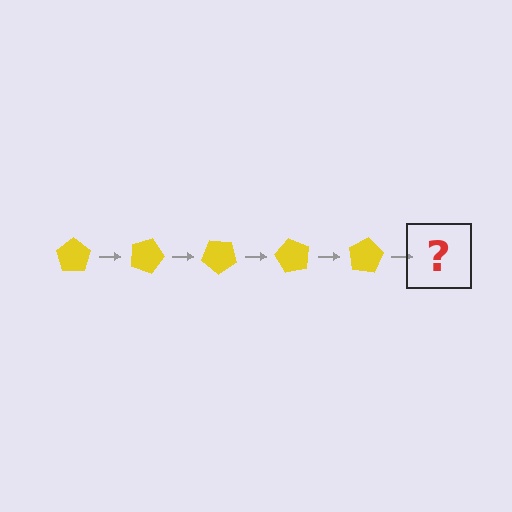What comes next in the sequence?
The next element should be a yellow pentagon rotated 100 degrees.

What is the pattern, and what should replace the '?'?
The pattern is that the pentagon rotates 20 degrees each step. The '?' should be a yellow pentagon rotated 100 degrees.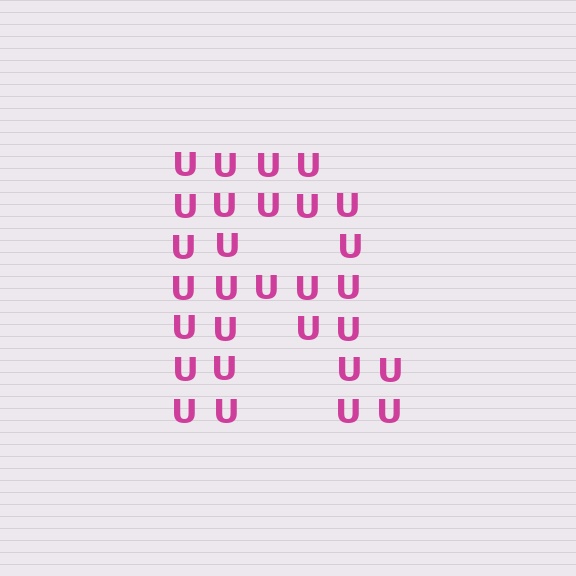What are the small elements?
The small elements are letter U's.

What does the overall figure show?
The overall figure shows the letter R.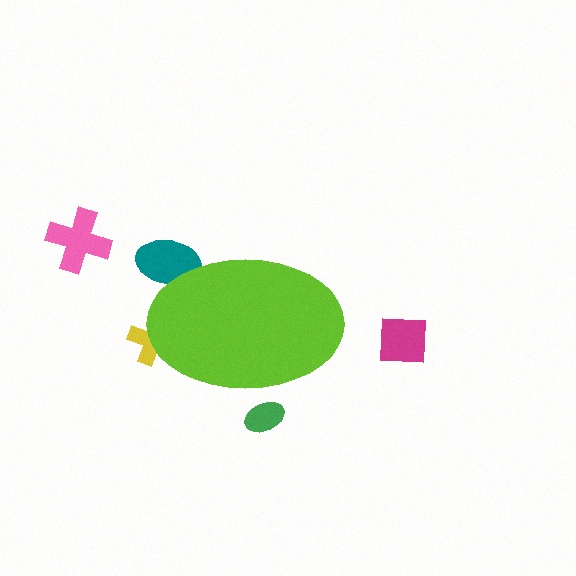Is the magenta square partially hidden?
No, the magenta square is fully visible.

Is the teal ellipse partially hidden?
Yes, the teal ellipse is partially hidden behind the lime ellipse.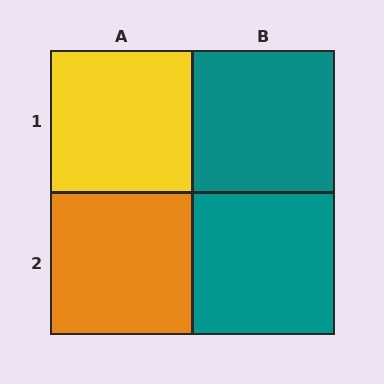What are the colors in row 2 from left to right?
Orange, teal.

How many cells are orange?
1 cell is orange.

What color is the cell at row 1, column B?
Teal.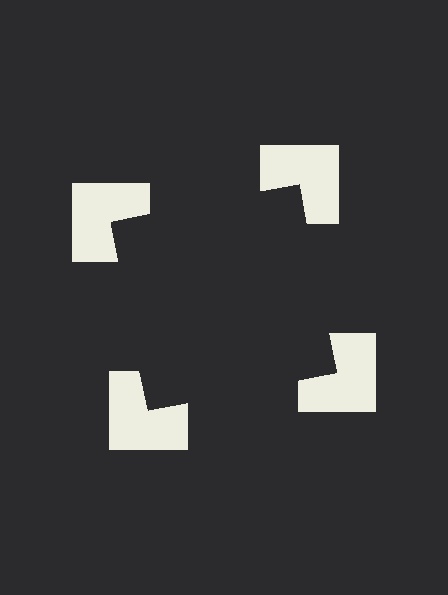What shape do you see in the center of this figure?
An illusory square — its edges are inferred from the aligned wedge cuts in the notched squares, not physically drawn.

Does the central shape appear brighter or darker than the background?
It typically appears slightly darker than the background, even though no actual brightness change is drawn.